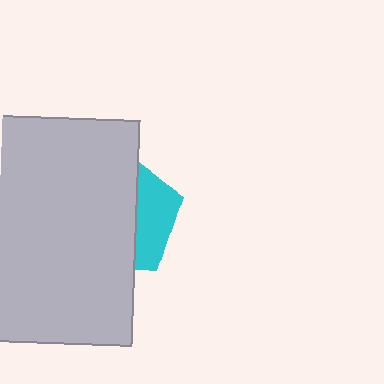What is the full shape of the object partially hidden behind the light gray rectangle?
The partially hidden object is a cyan pentagon.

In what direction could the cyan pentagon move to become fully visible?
The cyan pentagon could move right. That would shift it out from behind the light gray rectangle entirely.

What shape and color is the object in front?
The object in front is a light gray rectangle.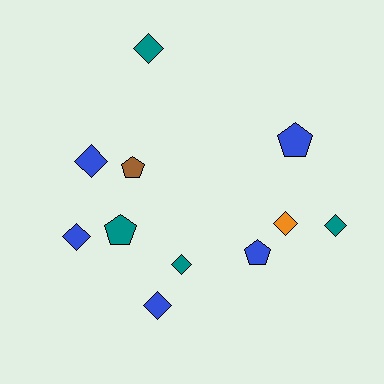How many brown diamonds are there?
There are no brown diamonds.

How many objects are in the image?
There are 11 objects.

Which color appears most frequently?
Blue, with 5 objects.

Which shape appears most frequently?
Diamond, with 7 objects.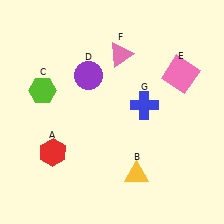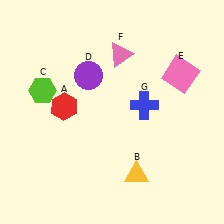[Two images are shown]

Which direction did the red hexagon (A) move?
The red hexagon (A) moved up.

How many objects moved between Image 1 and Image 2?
1 object moved between the two images.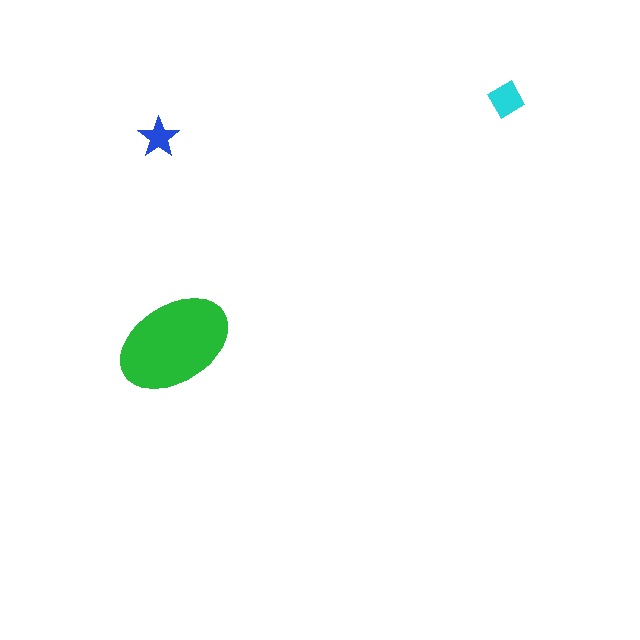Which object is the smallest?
The blue star.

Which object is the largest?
The green ellipse.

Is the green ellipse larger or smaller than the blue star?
Larger.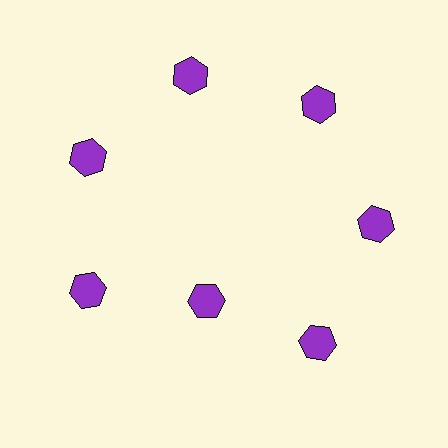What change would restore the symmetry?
The symmetry would be restored by moving it outward, back onto the ring so that all 7 hexagons sit at equal angles and equal distance from the center.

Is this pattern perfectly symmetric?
No. The 7 purple hexagons are arranged in a ring, but one element near the 6 o'clock position is pulled inward toward the center, breaking the 7-fold rotational symmetry.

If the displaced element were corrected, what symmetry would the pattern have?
It would have 7-fold rotational symmetry — the pattern would map onto itself every 51 degrees.